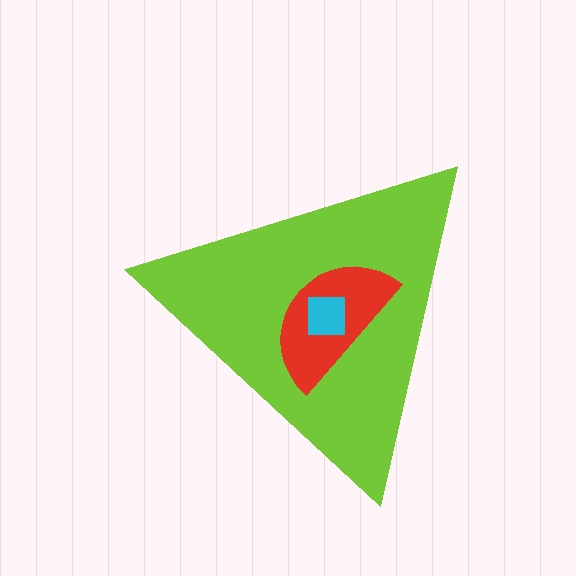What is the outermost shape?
The lime triangle.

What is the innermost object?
The cyan square.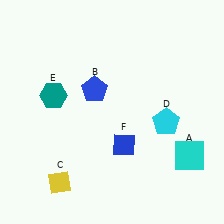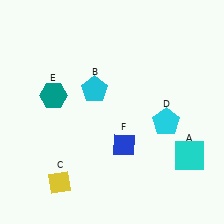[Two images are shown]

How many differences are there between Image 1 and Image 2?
There is 1 difference between the two images.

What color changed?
The pentagon (B) changed from blue in Image 1 to cyan in Image 2.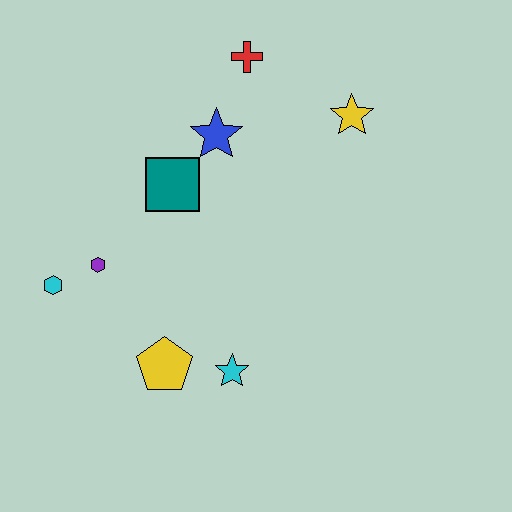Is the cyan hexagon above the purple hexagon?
No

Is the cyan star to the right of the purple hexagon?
Yes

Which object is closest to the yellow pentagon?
The cyan star is closest to the yellow pentagon.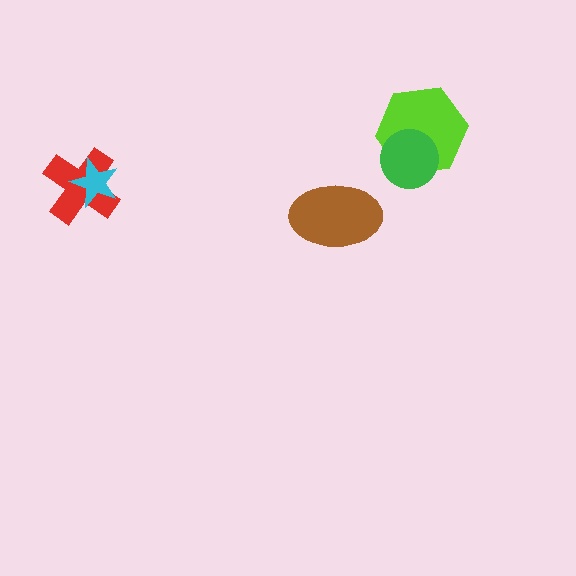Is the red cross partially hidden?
Yes, it is partially covered by another shape.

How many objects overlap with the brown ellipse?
0 objects overlap with the brown ellipse.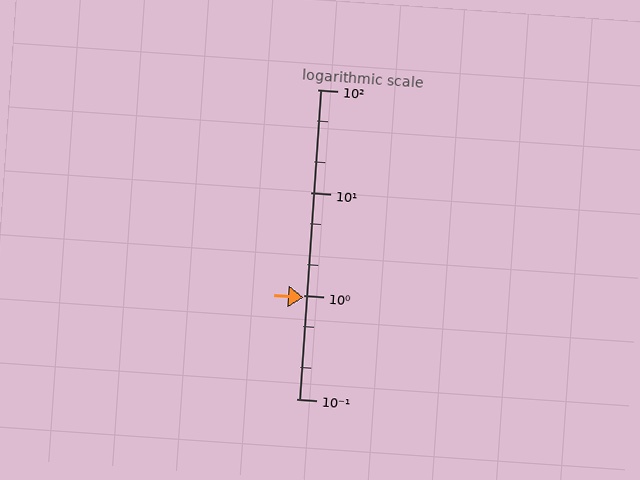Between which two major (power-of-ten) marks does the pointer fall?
The pointer is between 0.1 and 1.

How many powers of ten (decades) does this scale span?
The scale spans 3 decades, from 0.1 to 100.